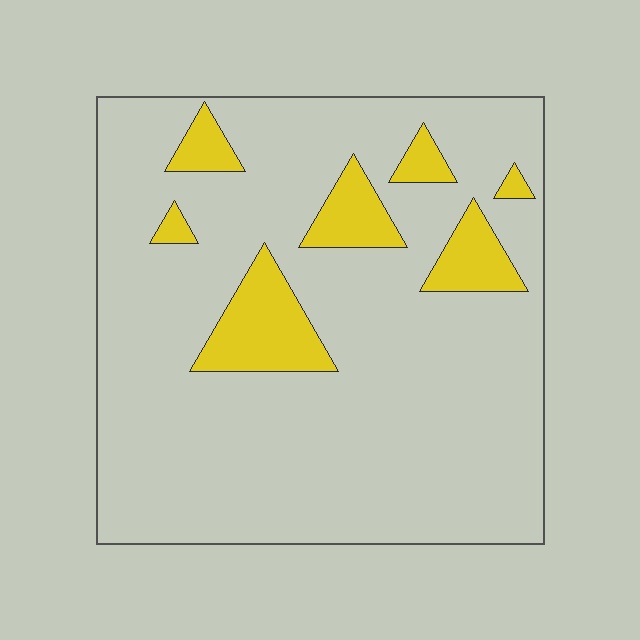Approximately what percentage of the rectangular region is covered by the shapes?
Approximately 15%.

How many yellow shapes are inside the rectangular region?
7.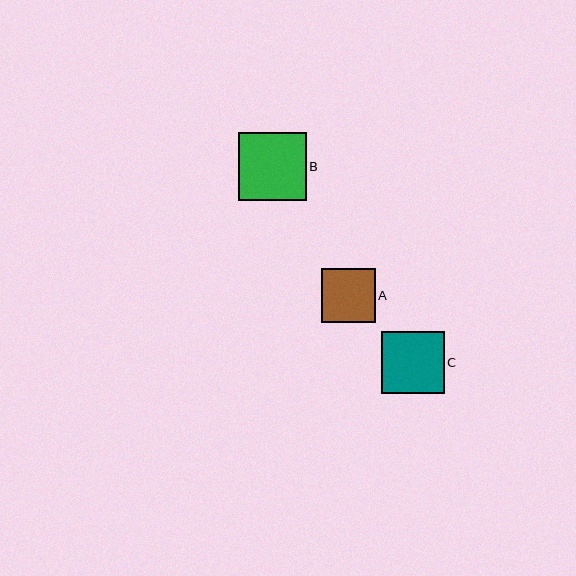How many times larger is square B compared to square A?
Square B is approximately 1.3 times the size of square A.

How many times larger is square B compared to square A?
Square B is approximately 1.3 times the size of square A.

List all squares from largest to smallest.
From largest to smallest: B, C, A.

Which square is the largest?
Square B is the largest with a size of approximately 68 pixels.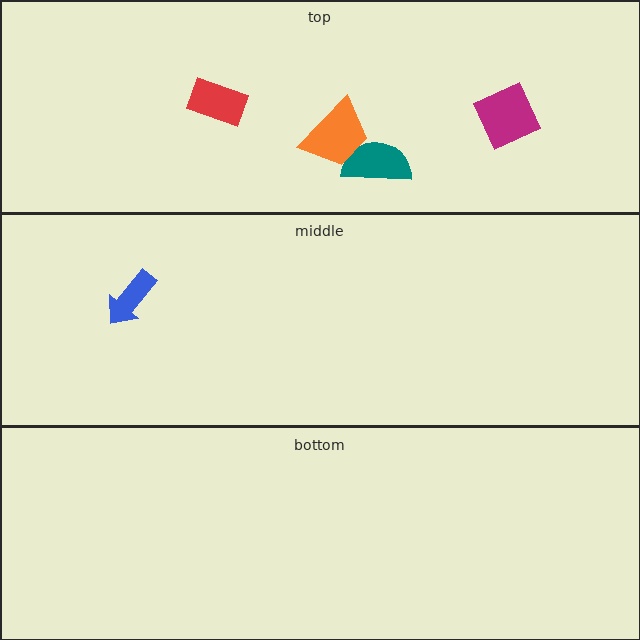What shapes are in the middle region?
The blue arrow.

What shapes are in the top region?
The teal semicircle, the magenta square, the orange trapezoid, the red rectangle.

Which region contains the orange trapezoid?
The top region.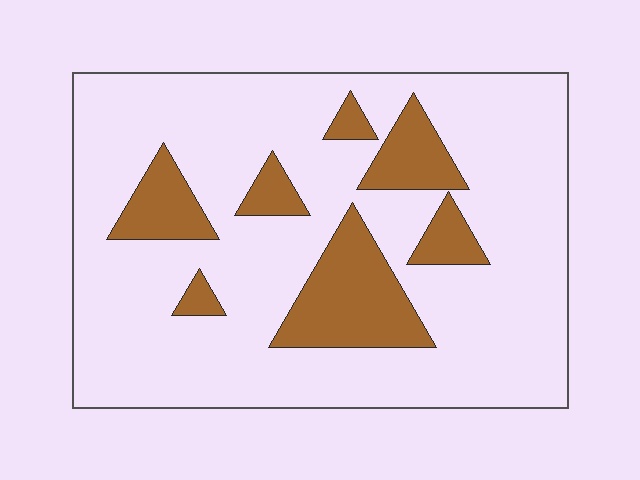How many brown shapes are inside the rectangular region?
7.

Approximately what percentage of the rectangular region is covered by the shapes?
Approximately 20%.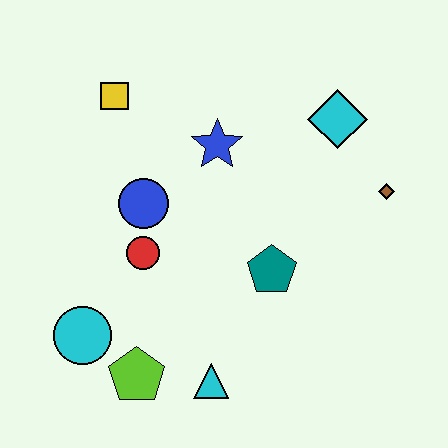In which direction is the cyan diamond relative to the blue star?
The cyan diamond is to the right of the blue star.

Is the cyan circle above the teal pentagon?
No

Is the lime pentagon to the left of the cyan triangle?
Yes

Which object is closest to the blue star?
The blue circle is closest to the blue star.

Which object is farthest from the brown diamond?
The cyan circle is farthest from the brown diamond.